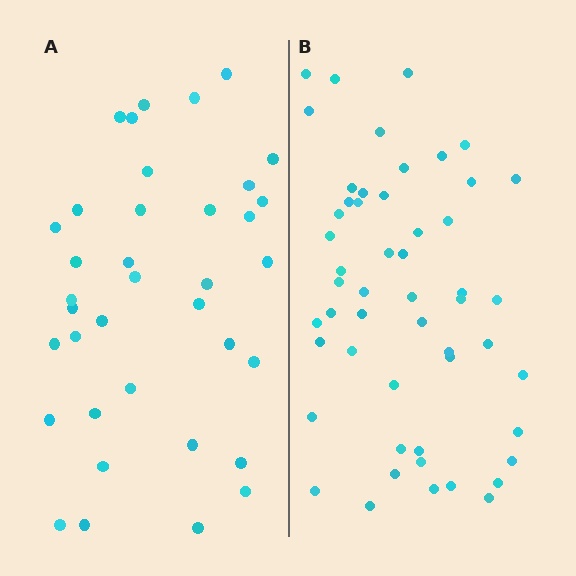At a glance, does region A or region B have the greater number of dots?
Region B (the right region) has more dots.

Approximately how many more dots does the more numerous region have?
Region B has approximately 15 more dots than region A.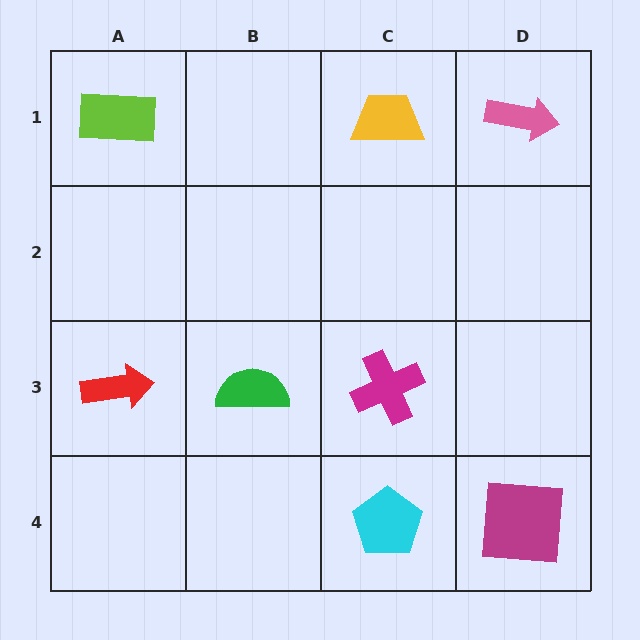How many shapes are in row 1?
3 shapes.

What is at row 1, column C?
A yellow trapezoid.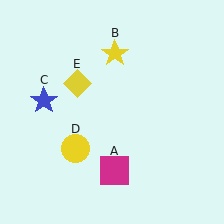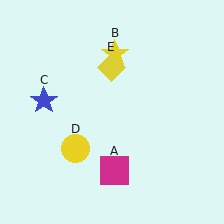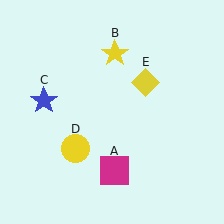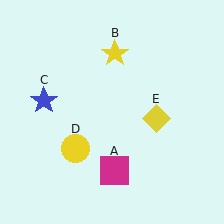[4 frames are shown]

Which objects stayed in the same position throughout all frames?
Magenta square (object A) and yellow star (object B) and blue star (object C) and yellow circle (object D) remained stationary.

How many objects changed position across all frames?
1 object changed position: yellow diamond (object E).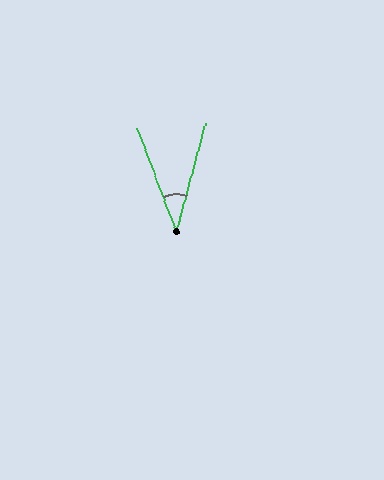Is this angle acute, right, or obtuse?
It is acute.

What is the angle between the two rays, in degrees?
Approximately 36 degrees.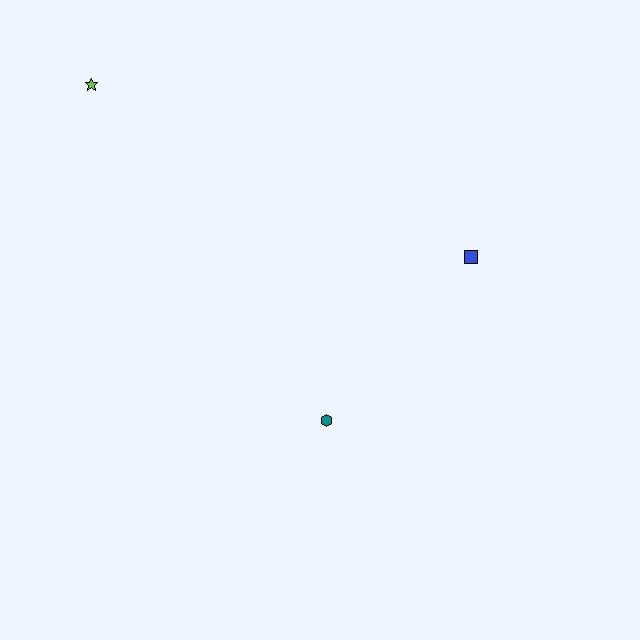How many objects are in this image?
There are 3 objects.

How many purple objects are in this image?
There are no purple objects.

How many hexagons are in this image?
There is 1 hexagon.